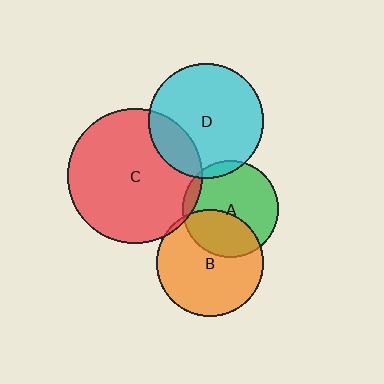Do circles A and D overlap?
Yes.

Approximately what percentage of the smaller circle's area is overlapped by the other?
Approximately 5%.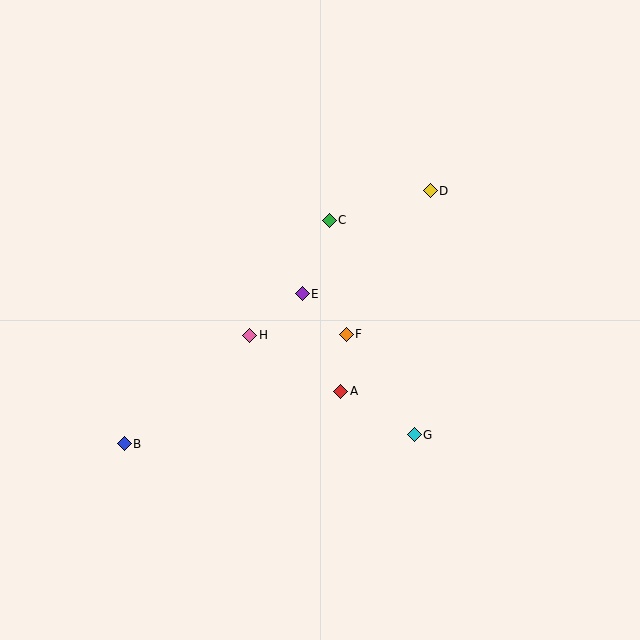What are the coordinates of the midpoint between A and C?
The midpoint between A and C is at (335, 306).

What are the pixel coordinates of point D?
Point D is at (430, 191).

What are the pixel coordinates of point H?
Point H is at (250, 335).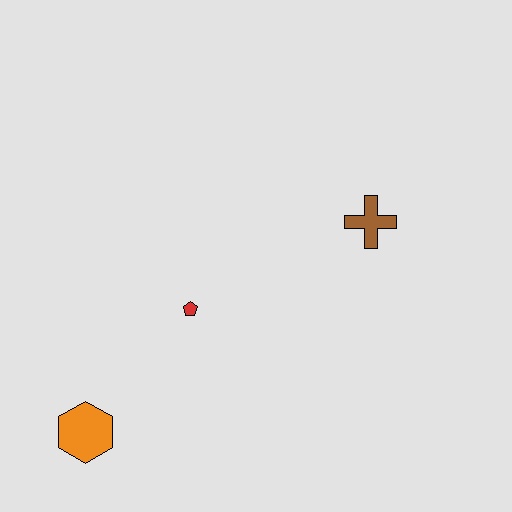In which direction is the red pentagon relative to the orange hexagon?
The red pentagon is above the orange hexagon.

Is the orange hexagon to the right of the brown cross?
No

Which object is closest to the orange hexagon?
The red pentagon is closest to the orange hexagon.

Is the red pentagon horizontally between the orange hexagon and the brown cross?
Yes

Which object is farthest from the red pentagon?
The brown cross is farthest from the red pentagon.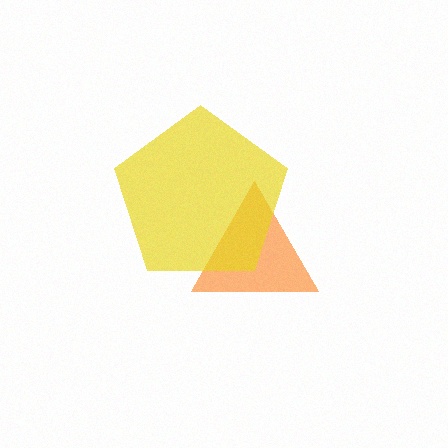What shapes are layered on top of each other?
The layered shapes are: an orange triangle, a yellow pentagon.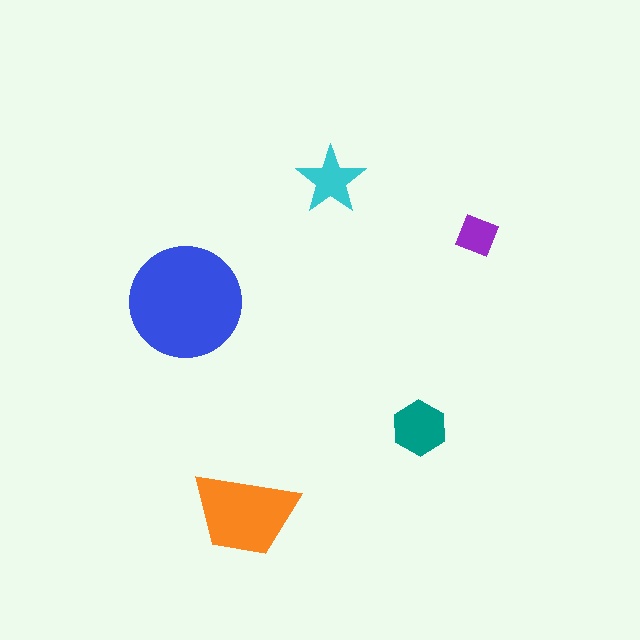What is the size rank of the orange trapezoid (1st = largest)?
2nd.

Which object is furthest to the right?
The purple diamond is rightmost.